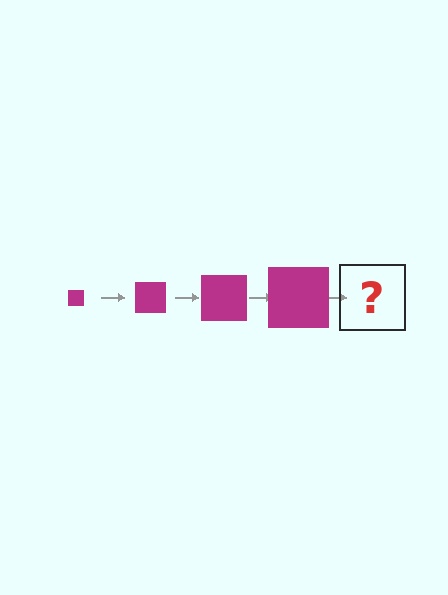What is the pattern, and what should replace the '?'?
The pattern is that the square gets progressively larger each step. The '?' should be a magenta square, larger than the previous one.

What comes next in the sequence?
The next element should be a magenta square, larger than the previous one.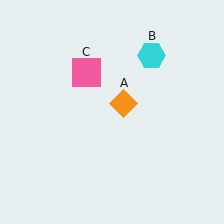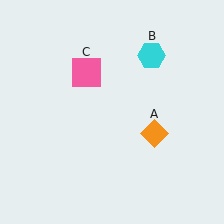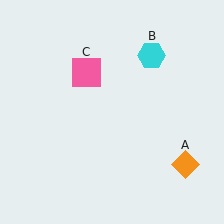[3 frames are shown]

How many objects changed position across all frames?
1 object changed position: orange diamond (object A).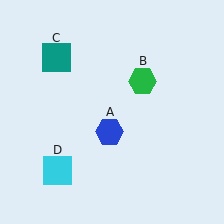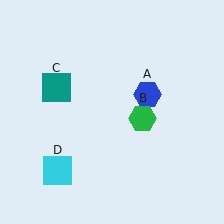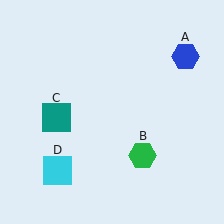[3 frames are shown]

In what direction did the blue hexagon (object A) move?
The blue hexagon (object A) moved up and to the right.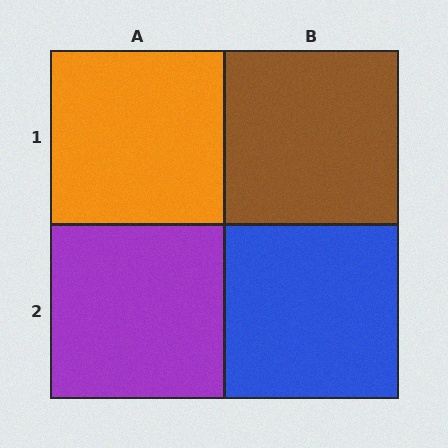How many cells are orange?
1 cell is orange.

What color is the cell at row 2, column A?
Purple.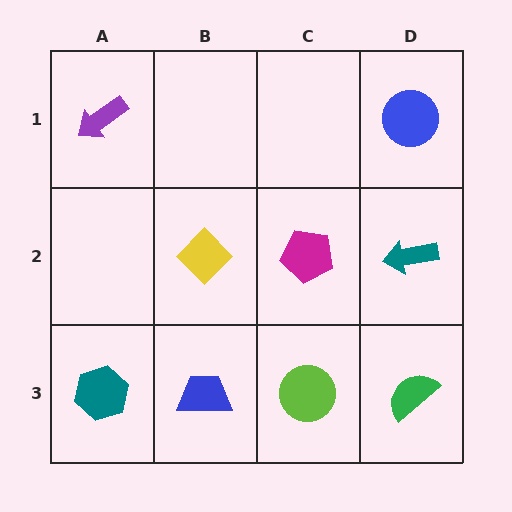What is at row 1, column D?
A blue circle.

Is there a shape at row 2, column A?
No, that cell is empty.